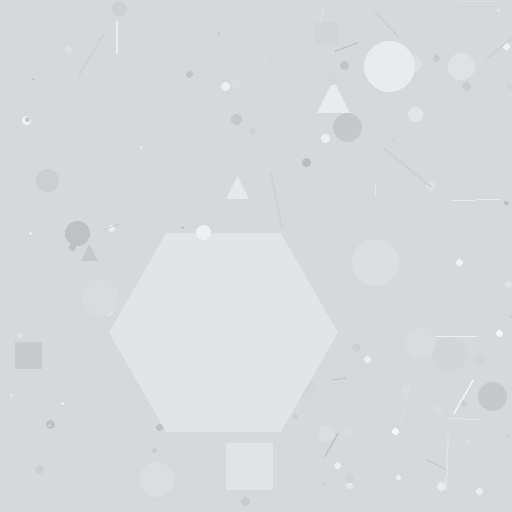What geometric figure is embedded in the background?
A hexagon is embedded in the background.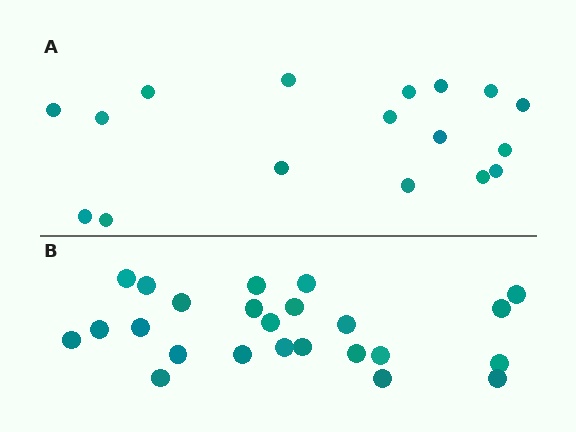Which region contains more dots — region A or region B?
Region B (the bottom region) has more dots.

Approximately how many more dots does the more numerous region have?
Region B has roughly 8 or so more dots than region A.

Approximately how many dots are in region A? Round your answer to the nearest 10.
About 20 dots. (The exact count is 17, which rounds to 20.)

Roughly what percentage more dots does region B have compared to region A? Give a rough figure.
About 40% more.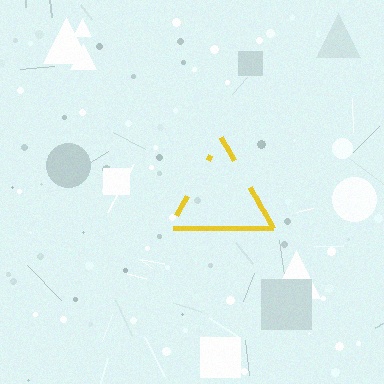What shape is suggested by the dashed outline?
The dashed outline suggests a triangle.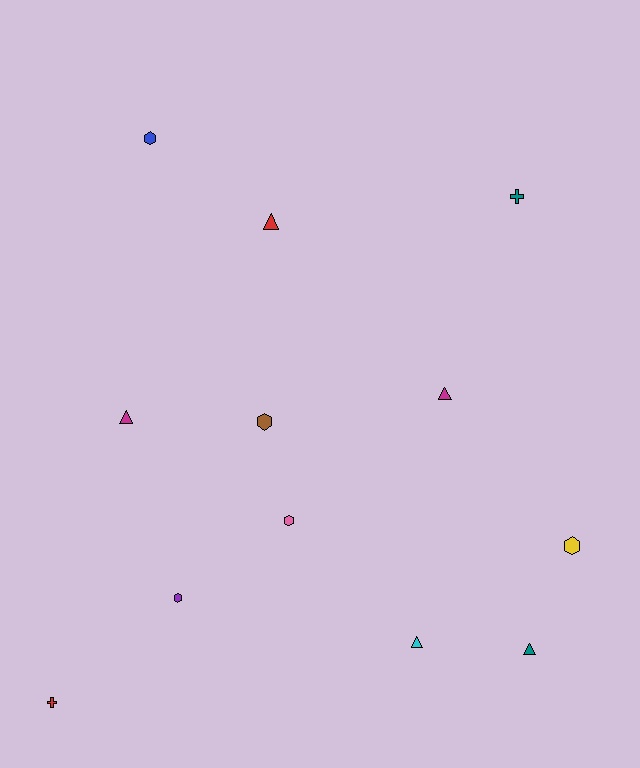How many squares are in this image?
There are no squares.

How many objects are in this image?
There are 12 objects.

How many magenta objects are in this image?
There are 2 magenta objects.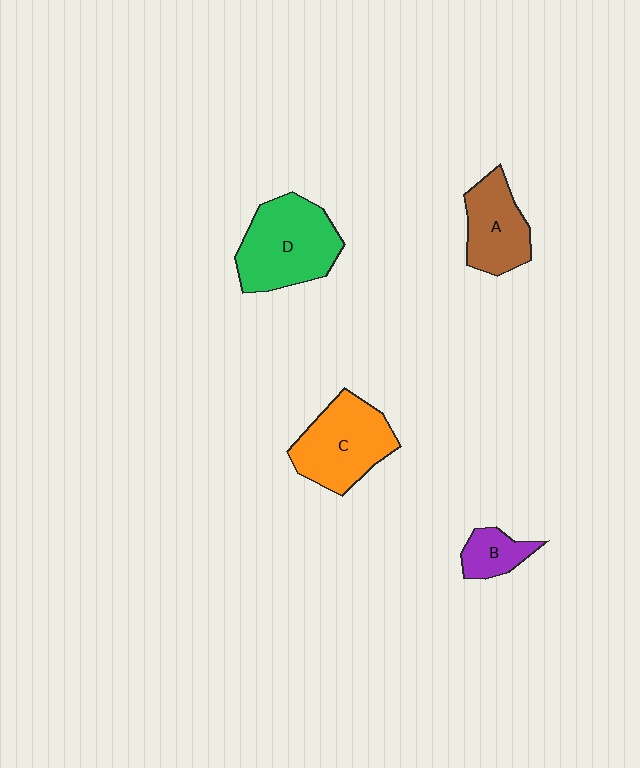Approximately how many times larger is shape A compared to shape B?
Approximately 1.9 times.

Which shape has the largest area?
Shape D (green).